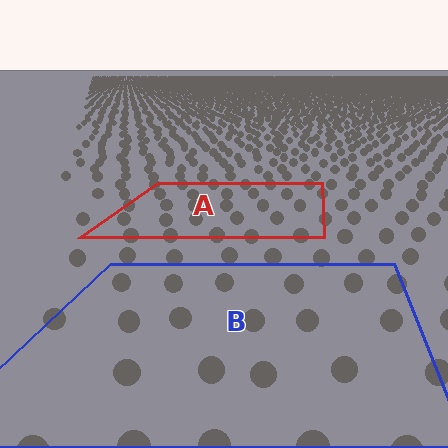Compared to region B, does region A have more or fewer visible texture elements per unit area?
Region A has more texture elements per unit area — they are packed more densely because it is farther away.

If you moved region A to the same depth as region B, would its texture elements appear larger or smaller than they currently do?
They would appear larger. At a closer depth, the same texture elements are projected at a bigger on-screen size.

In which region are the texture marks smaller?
The texture marks are smaller in region A, because it is farther away.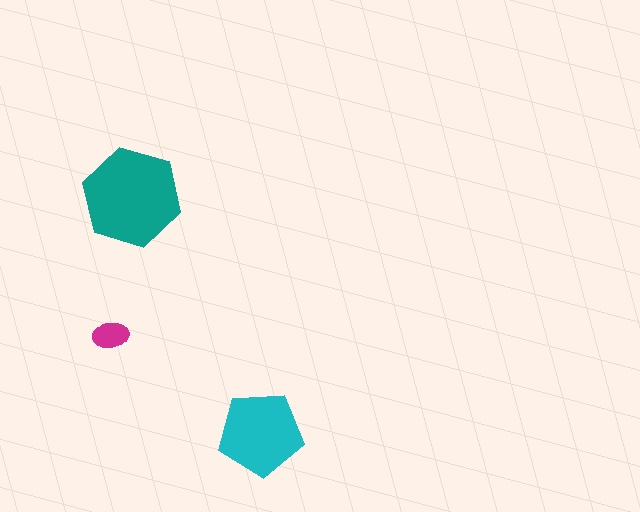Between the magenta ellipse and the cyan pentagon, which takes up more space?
The cyan pentagon.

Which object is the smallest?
The magenta ellipse.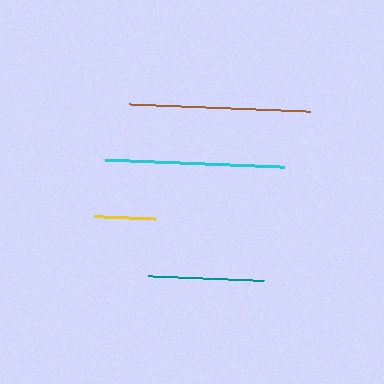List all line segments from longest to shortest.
From longest to shortest: brown, cyan, teal, yellow.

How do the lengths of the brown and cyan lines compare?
The brown and cyan lines are approximately the same length.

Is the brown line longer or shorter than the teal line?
The brown line is longer than the teal line.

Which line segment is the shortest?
The yellow line is the shortest at approximately 61 pixels.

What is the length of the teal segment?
The teal segment is approximately 116 pixels long.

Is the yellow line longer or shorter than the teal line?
The teal line is longer than the yellow line.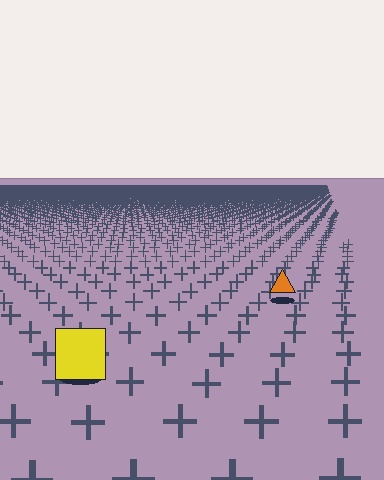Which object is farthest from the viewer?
The orange triangle is farthest from the viewer. It appears smaller and the ground texture around it is denser.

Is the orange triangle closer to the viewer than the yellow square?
No. The yellow square is closer — you can tell from the texture gradient: the ground texture is coarser near it.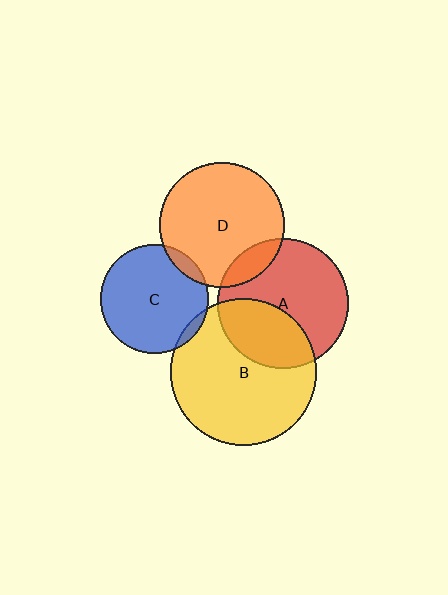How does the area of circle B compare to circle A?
Approximately 1.3 times.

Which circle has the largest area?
Circle B (yellow).